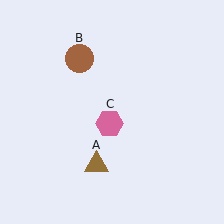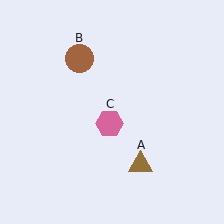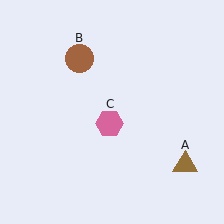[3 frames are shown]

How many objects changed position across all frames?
1 object changed position: brown triangle (object A).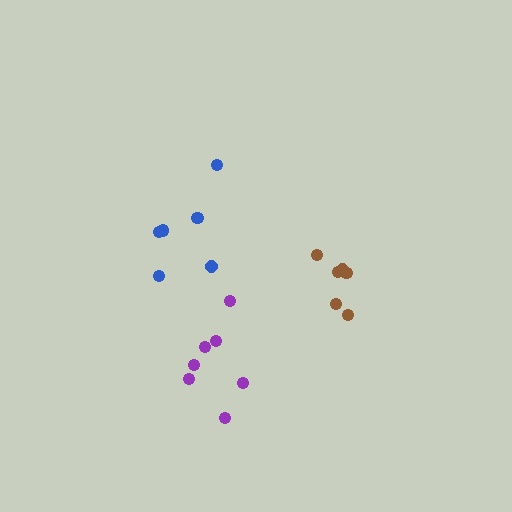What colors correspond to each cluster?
The clusters are colored: purple, brown, blue.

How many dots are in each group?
Group 1: 7 dots, Group 2: 6 dots, Group 3: 6 dots (19 total).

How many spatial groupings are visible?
There are 3 spatial groupings.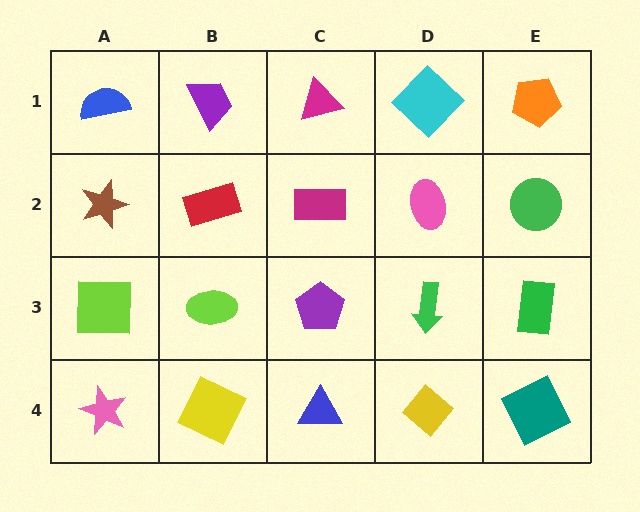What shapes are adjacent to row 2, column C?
A magenta triangle (row 1, column C), a purple pentagon (row 3, column C), a red rectangle (row 2, column B), a pink ellipse (row 2, column D).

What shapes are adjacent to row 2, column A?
A blue semicircle (row 1, column A), a lime square (row 3, column A), a red rectangle (row 2, column B).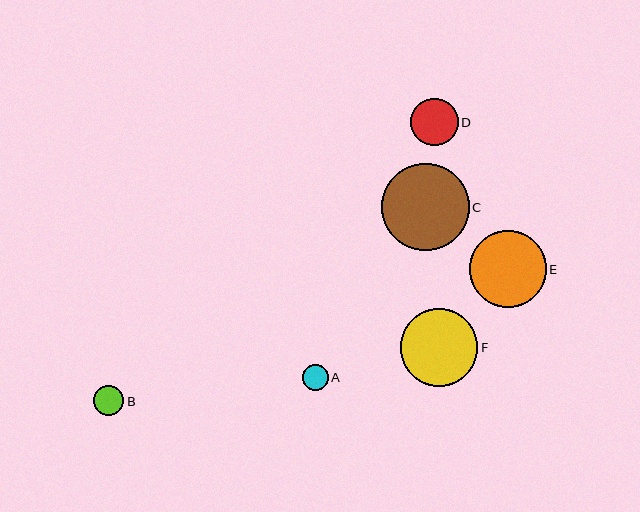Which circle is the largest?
Circle C is the largest with a size of approximately 87 pixels.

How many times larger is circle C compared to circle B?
Circle C is approximately 2.9 times the size of circle B.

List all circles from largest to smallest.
From largest to smallest: C, F, E, D, B, A.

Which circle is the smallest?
Circle A is the smallest with a size of approximately 26 pixels.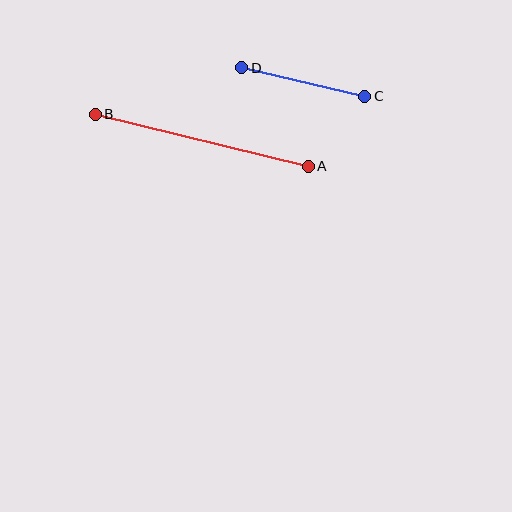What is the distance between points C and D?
The distance is approximately 126 pixels.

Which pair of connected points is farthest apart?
Points A and B are farthest apart.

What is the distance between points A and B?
The distance is approximately 220 pixels.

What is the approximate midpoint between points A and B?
The midpoint is at approximately (202, 140) pixels.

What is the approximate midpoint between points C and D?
The midpoint is at approximately (303, 82) pixels.